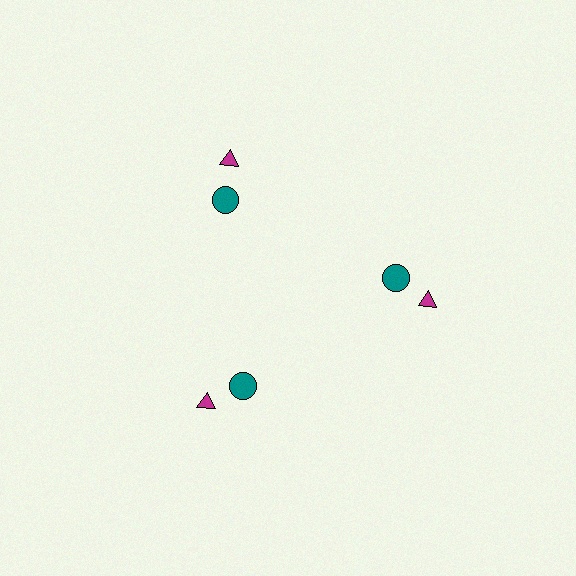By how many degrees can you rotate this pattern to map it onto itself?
The pattern maps onto itself every 120 degrees of rotation.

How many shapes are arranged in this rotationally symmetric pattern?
There are 6 shapes, arranged in 3 groups of 2.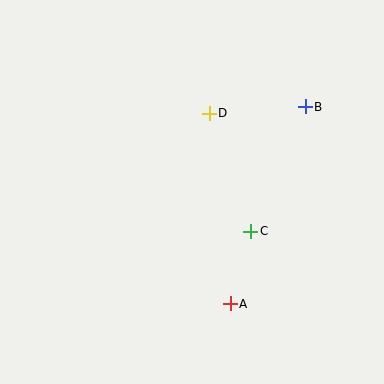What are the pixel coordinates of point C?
Point C is at (251, 231).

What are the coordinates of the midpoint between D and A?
The midpoint between D and A is at (220, 208).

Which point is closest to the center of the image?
Point C at (251, 231) is closest to the center.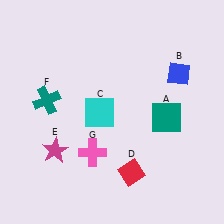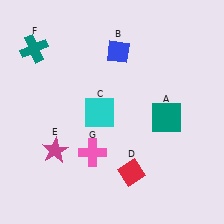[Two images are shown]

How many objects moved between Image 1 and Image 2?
2 objects moved between the two images.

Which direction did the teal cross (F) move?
The teal cross (F) moved up.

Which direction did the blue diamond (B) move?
The blue diamond (B) moved left.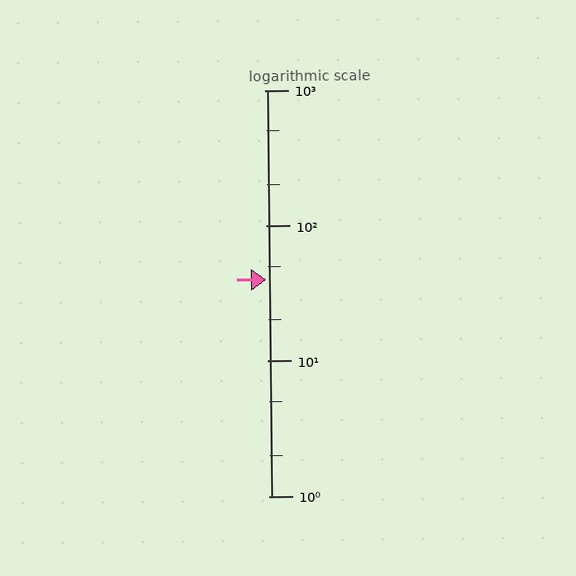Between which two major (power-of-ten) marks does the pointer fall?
The pointer is between 10 and 100.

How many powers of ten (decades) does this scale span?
The scale spans 3 decades, from 1 to 1000.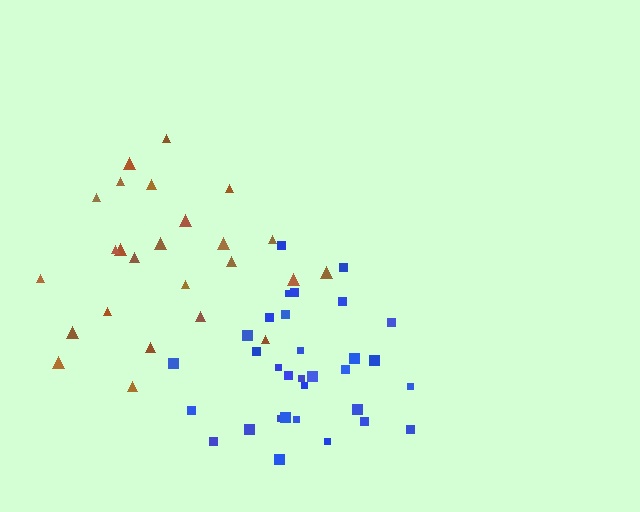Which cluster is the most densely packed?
Blue.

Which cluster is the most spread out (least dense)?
Brown.